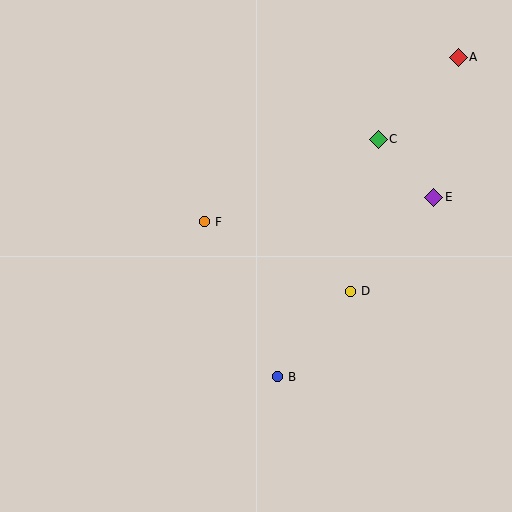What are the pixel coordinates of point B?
Point B is at (277, 377).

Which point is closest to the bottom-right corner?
Point B is closest to the bottom-right corner.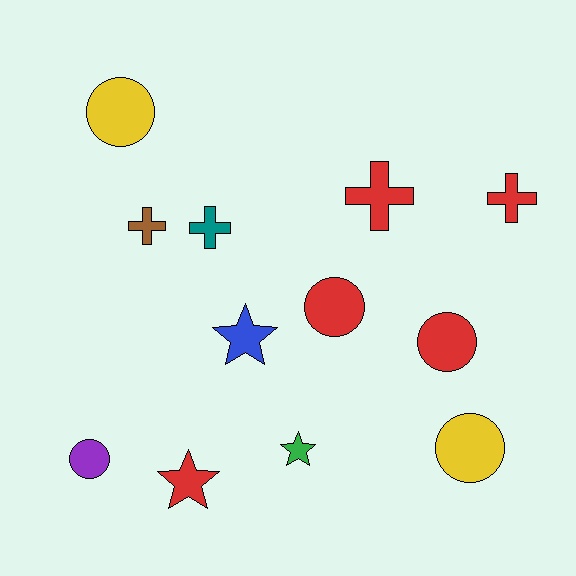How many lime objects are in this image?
There are no lime objects.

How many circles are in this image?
There are 5 circles.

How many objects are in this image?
There are 12 objects.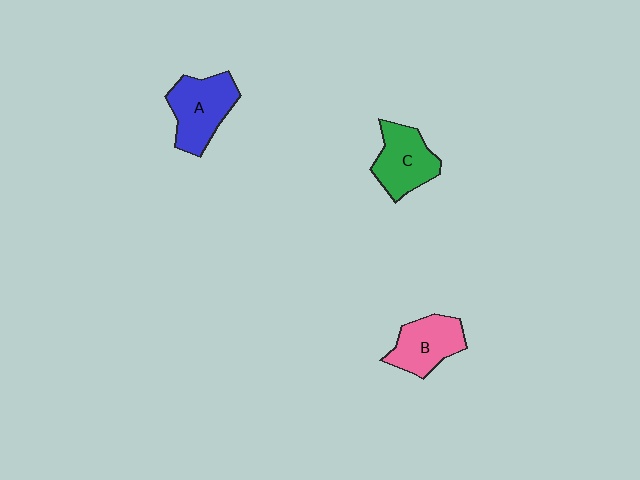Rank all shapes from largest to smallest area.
From largest to smallest: A (blue), C (green), B (pink).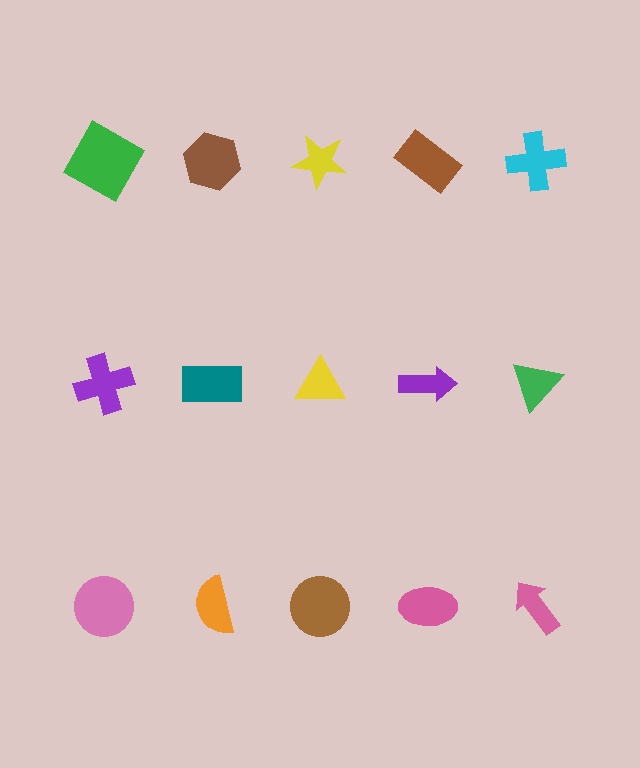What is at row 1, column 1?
A green square.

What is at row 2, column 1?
A purple cross.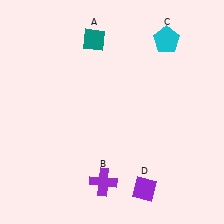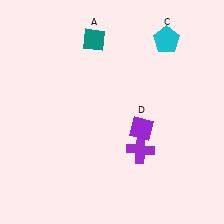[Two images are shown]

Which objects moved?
The objects that moved are: the purple cross (B), the purple diamond (D).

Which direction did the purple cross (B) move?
The purple cross (B) moved right.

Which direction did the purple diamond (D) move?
The purple diamond (D) moved up.